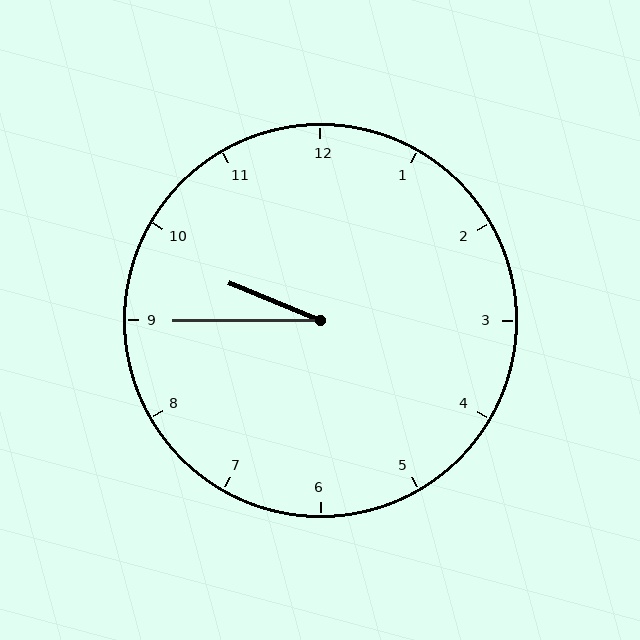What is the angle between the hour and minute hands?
Approximately 22 degrees.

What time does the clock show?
9:45.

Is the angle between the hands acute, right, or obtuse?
It is acute.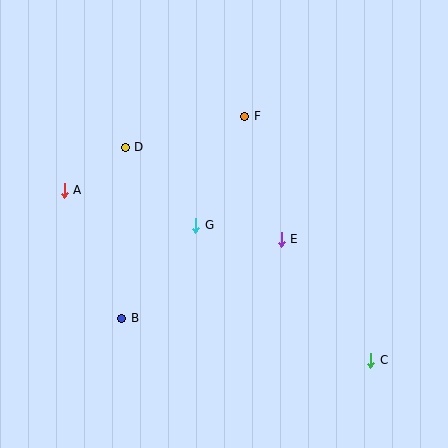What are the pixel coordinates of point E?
Point E is at (281, 239).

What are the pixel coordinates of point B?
Point B is at (122, 318).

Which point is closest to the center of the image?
Point G at (196, 225) is closest to the center.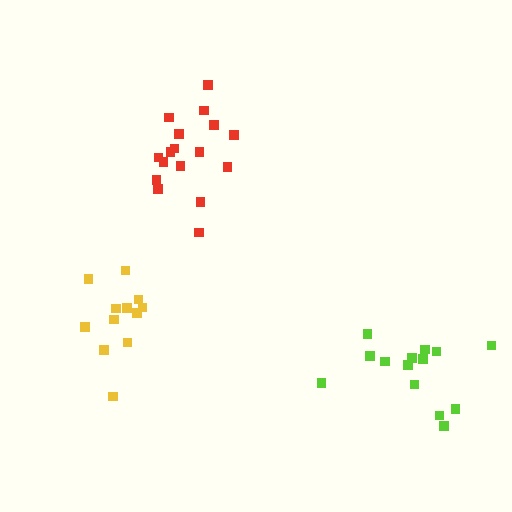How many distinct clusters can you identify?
There are 3 distinct clusters.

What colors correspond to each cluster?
The clusters are colored: lime, yellow, red.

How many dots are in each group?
Group 1: 14 dots, Group 2: 12 dots, Group 3: 17 dots (43 total).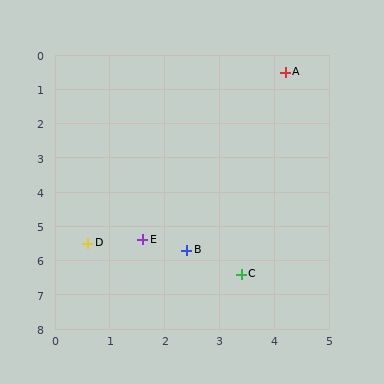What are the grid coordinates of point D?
Point D is at approximately (0.6, 5.5).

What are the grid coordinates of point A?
Point A is at approximately (4.2, 0.5).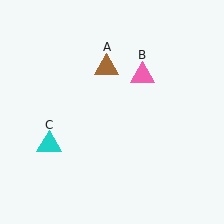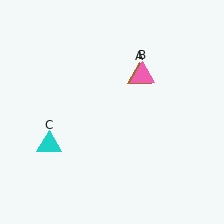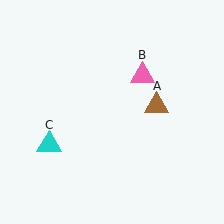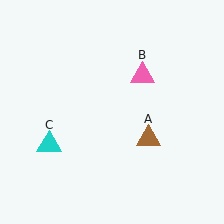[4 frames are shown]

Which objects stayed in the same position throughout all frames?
Pink triangle (object B) and cyan triangle (object C) remained stationary.